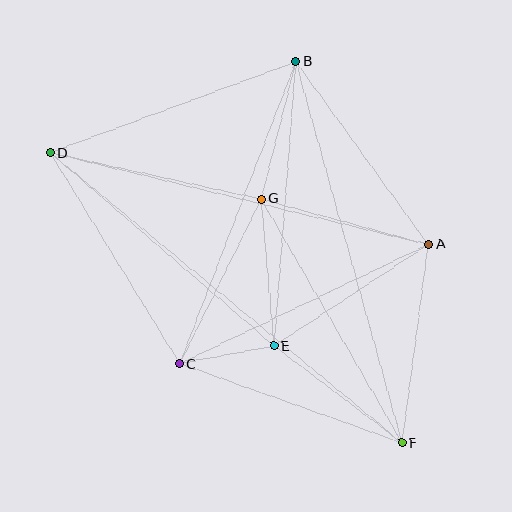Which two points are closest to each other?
Points C and E are closest to each other.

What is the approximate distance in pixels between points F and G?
The distance between F and G is approximately 282 pixels.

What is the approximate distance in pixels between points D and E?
The distance between D and E is approximately 296 pixels.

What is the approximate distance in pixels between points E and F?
The distance between E and F is approximately 160 pixels.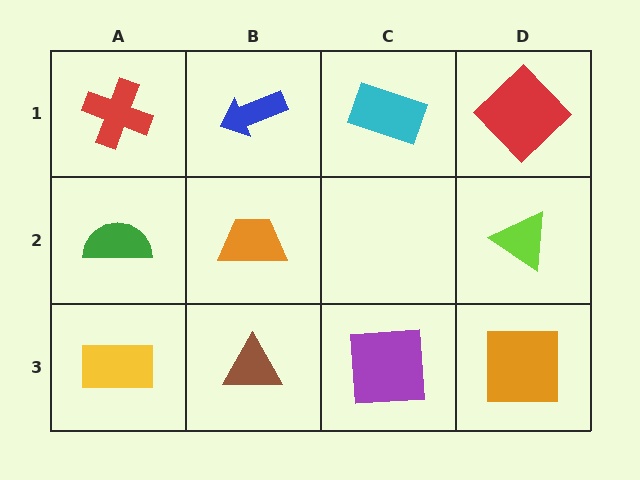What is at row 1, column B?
A blue arrow.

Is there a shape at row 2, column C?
No, that cell is empty.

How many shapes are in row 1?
4 shapes.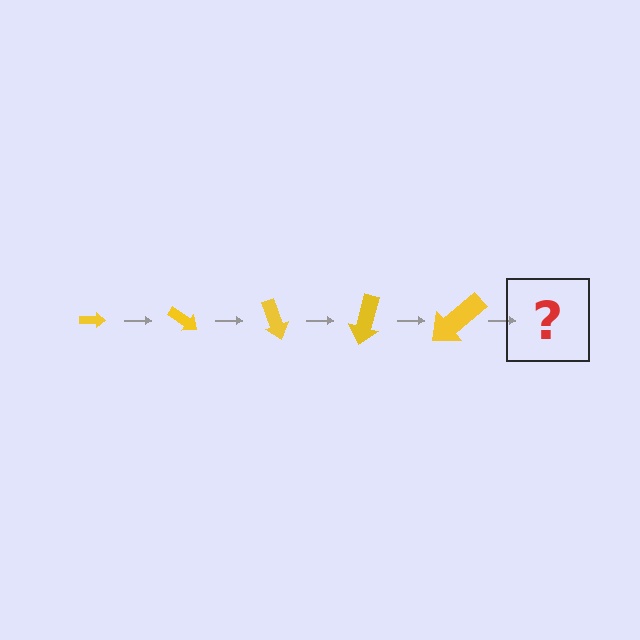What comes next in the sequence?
The next element should be an arrow, larger than the previous one and rotated 175 degrees from the start.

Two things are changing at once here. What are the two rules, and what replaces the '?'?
The two rules are that the arrow grows larger each step and it rotates 35 degrees each step. The '?' should be an arrow, larger than the previous one and rotated 175 degrees from the start.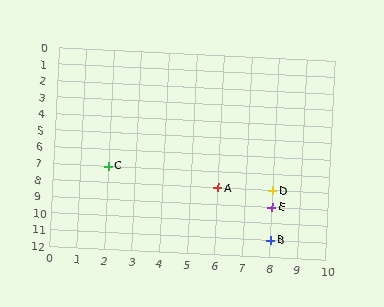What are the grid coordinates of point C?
Point C is at grid coordinates (2, 7).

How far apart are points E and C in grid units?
Points E and C are 6 columns and 2 rows apart (about 6.3 grid units diagonally).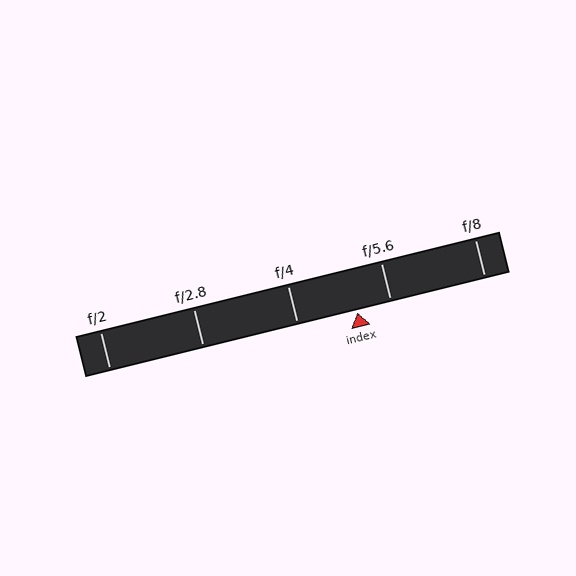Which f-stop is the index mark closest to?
The index mark is closest to f/5.6.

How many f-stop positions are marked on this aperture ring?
There are 5 f-stop positions marked.